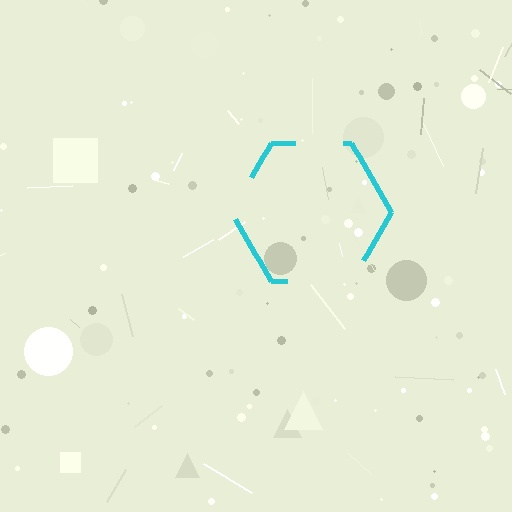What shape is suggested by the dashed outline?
The dashed outline suggests a hexagon.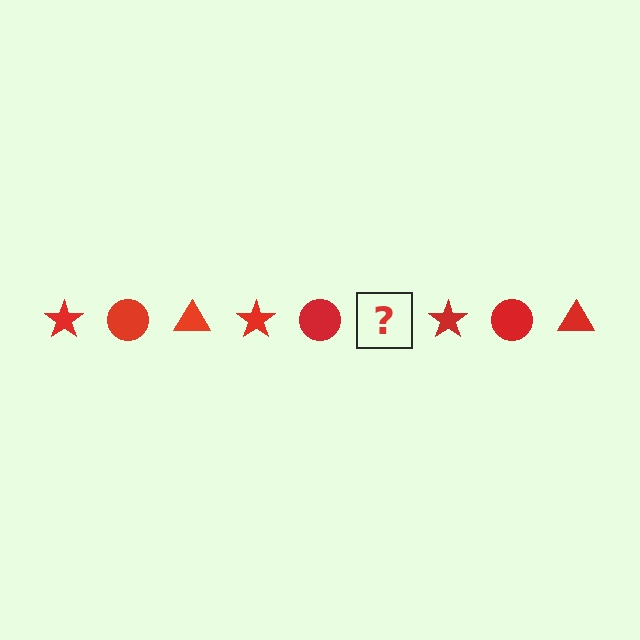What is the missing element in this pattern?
The missing element is a red triangle.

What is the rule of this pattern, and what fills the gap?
The rule is that the pattern cycles through star, circle, triangle shapes in red. The gap should be filled with a red triangle.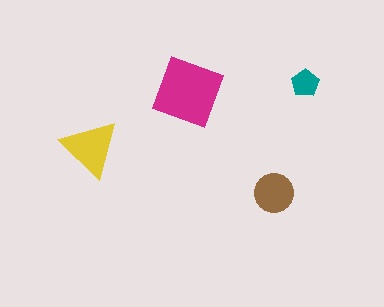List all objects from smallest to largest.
The teal pentagon, the brown circle, the yellow triangle, the magenta square.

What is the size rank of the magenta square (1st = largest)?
1st.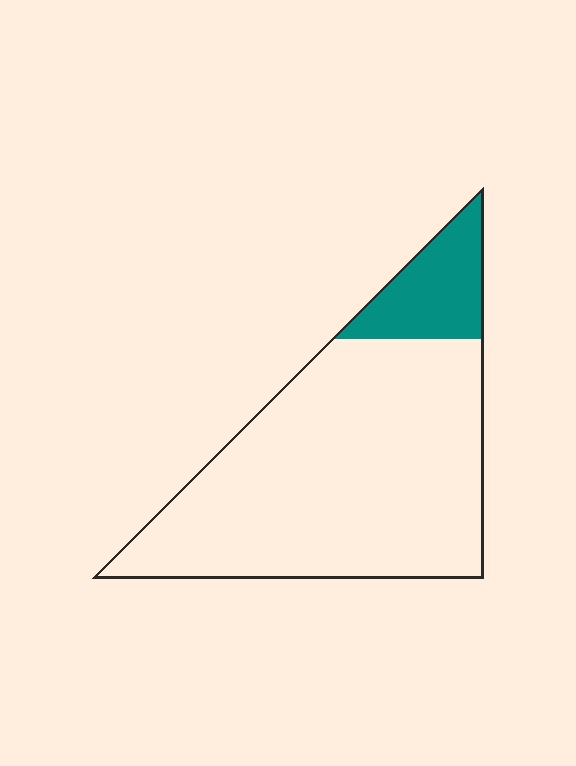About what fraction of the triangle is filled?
About one sixth (1/6).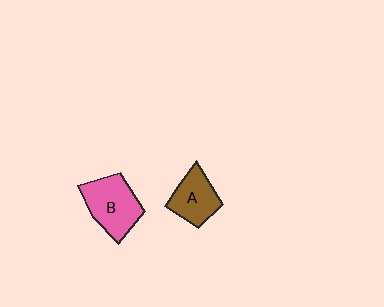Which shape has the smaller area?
Shape A (brown).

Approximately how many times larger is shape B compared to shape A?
Approximately 1.3 times.